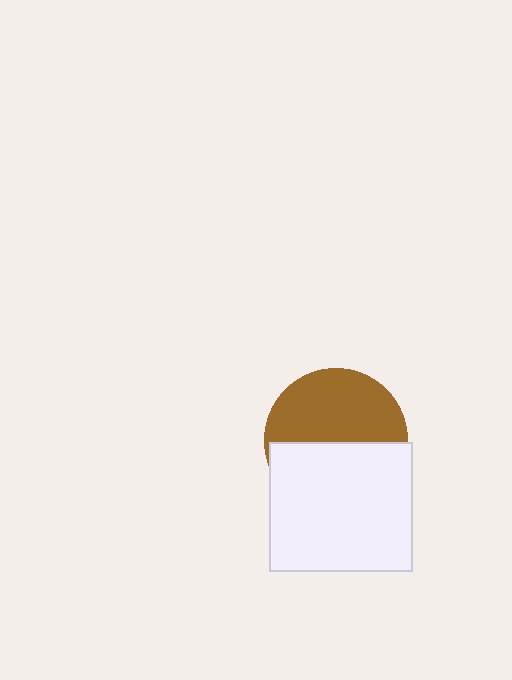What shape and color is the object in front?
The object in front is a white rectangle.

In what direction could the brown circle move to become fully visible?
The brown circle could move up. That would shift it out from behind the white rectangle entirely.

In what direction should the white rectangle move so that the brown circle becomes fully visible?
The white rectangle should move down. That is the shortest direction to clear the overlap and leave the brown circle fully visible.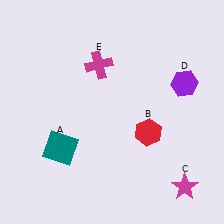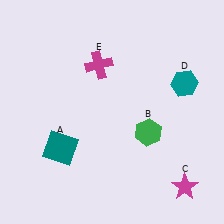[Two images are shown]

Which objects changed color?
B changed from red to green. D changed from purple to teal.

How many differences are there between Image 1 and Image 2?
There are 2 differences between the two images.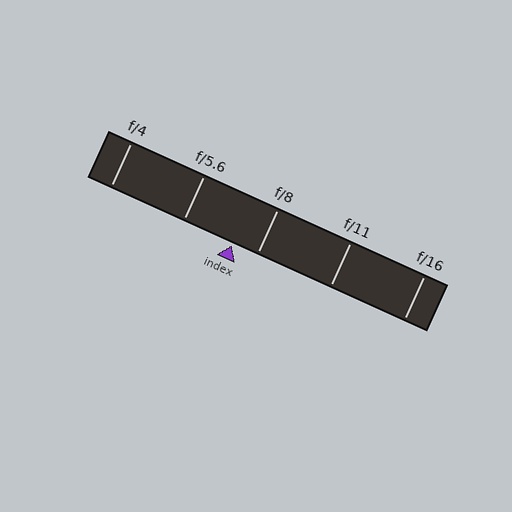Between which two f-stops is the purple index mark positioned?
The index mark is between f/5.6 and f/8.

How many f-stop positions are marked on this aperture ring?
There are 5 f-stop positions marked.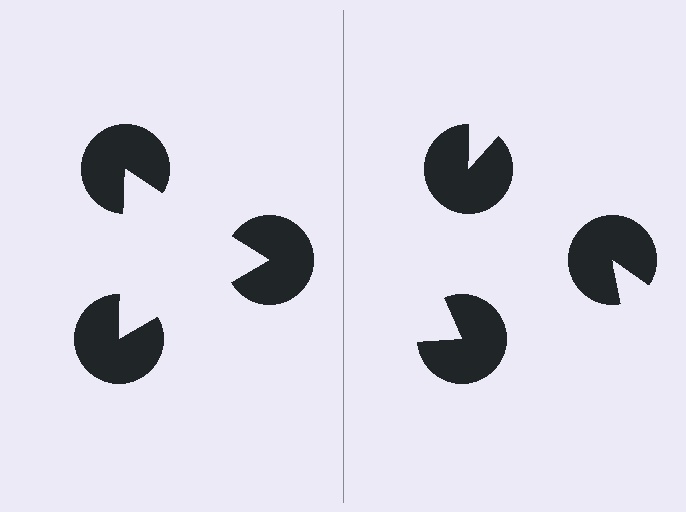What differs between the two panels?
The pac-man discs are positioned identically on both sides; only the wedge orientations differ. On the left they align to a triangle; on the right they are misaligned.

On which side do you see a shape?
An illusory triangle appears on the left side. On the right side the wedge cuts are rotated, so no coherent shape forms.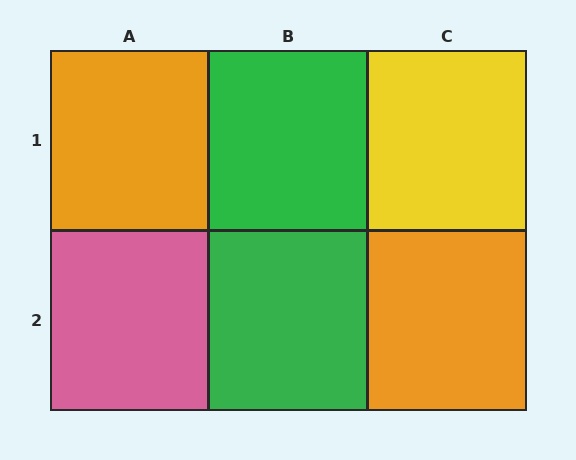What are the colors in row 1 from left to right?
Orange, green, yellow.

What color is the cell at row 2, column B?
Green.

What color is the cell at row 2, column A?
Pink.